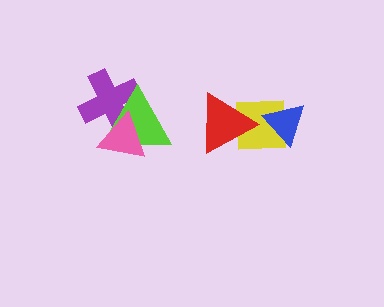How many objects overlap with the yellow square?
2 objects overlap with the yellow square.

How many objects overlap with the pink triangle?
2 objects overlap with the pink triangle.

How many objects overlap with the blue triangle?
1 object overlaps with the blue triangle.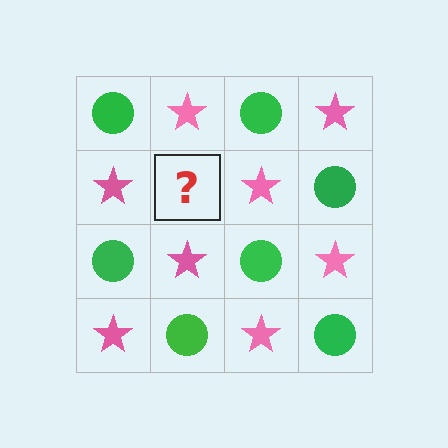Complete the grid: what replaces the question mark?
The question mark should be replaced with a green circle.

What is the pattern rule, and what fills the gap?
The rule is that it alternates green circle and pink star in a checkerboard pattern. The gap should be filled with a green circle.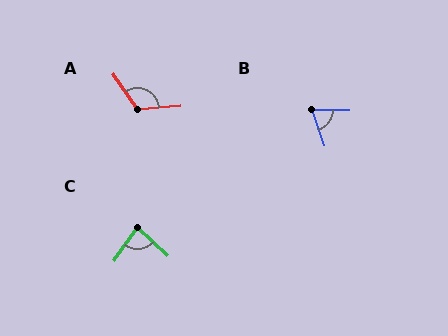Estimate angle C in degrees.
Approximately 83 degrees.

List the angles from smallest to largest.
B (70°), C (83°), A (120°).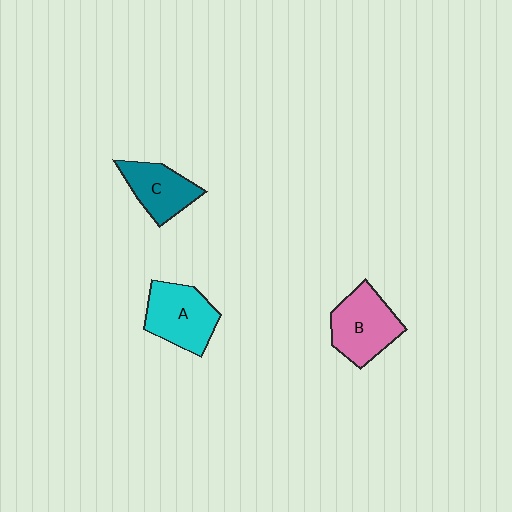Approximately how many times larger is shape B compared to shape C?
Approximately 1.3 times.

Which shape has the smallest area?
Shape C (teal).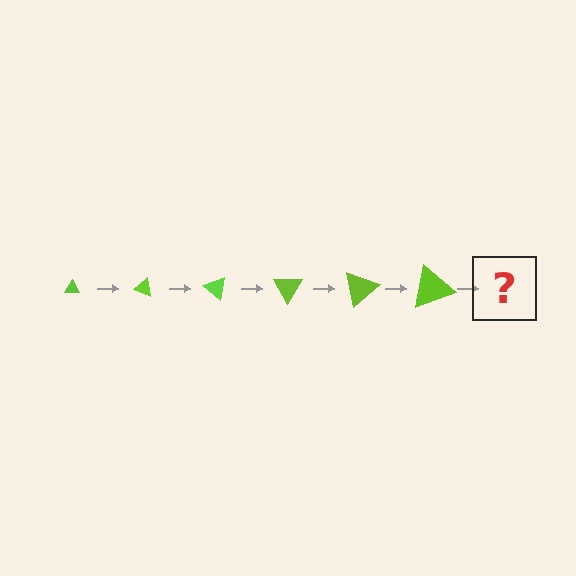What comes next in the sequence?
The next element should be a triangle, larger than the previous one and rotated 120 degrees from the start.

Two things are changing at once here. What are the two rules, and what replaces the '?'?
The two rules are that the triangle grows larger each step and it rotates 20 degrees each step. The '?' should be a triangle, larger than the previous one and rotated 120 degrees from the start.